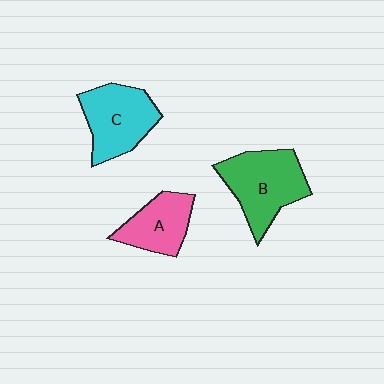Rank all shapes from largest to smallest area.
From largest to smallest: B (green), C (cyan), A (pink).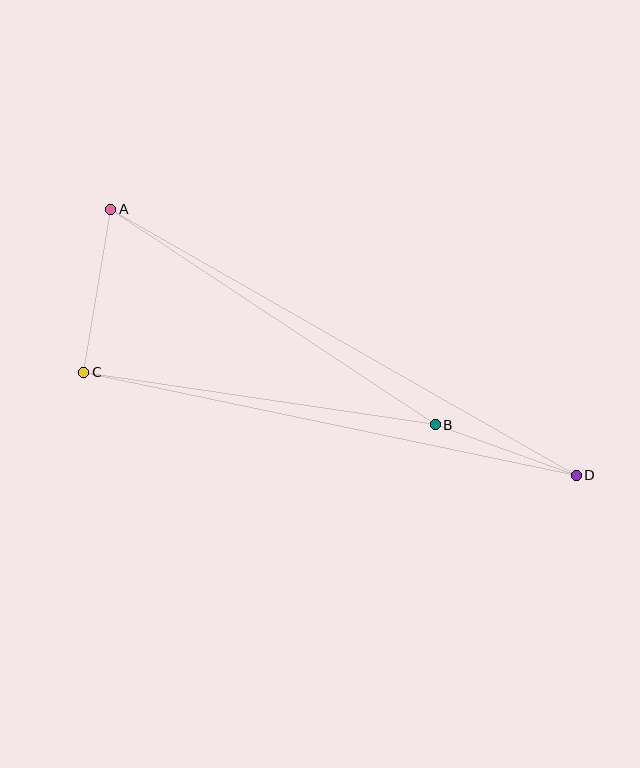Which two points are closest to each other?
Points B and D are closest to each other.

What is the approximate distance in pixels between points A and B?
The distance between A and B is approximately 389 pixels.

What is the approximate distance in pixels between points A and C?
The distance between A and C is approximately 165 pixels.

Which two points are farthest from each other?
Points A and D are farthest from each other.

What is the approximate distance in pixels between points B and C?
The distance between B and C is approximately 355 pixels.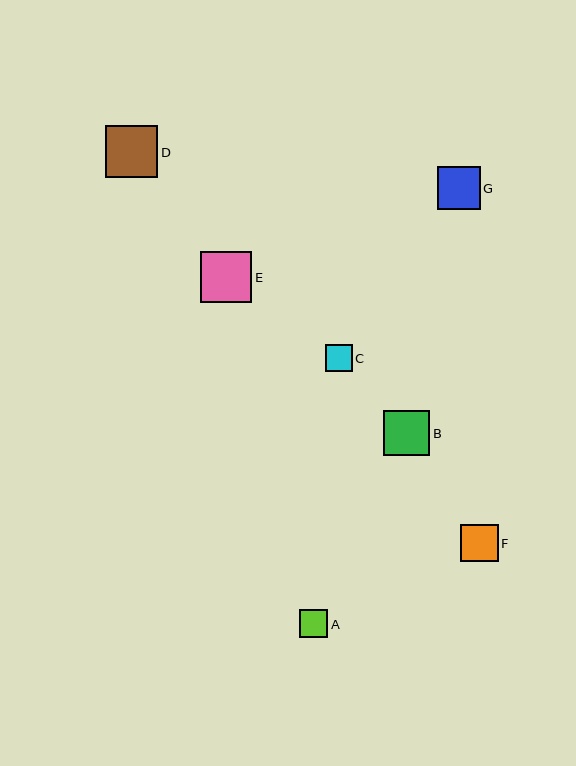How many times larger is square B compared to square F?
Square B is approximately 1.2 times the size of square F.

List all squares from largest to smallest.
From largest to smallest: D, E, B, G, F, A, C.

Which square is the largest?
Square D is the largest with a size of approximately 52 pixels.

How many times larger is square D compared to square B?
Square D is approximately 1.1 times the size of square B.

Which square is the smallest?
Square C is the smallest with a size of approximately 27 pixels.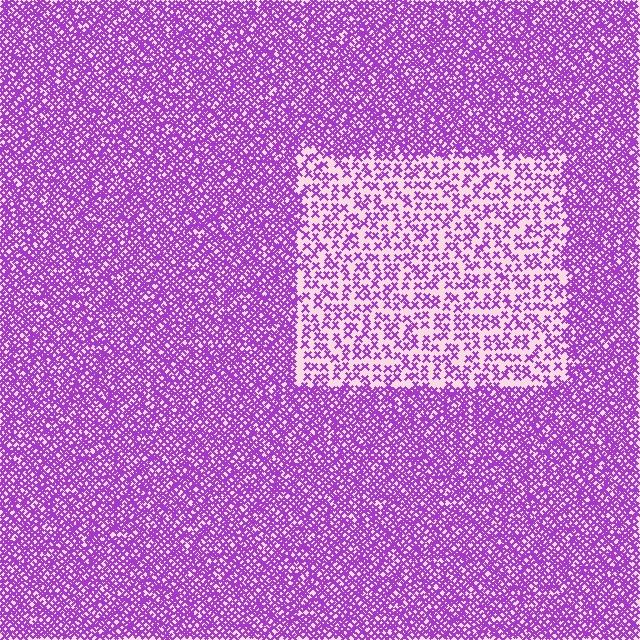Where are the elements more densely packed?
The elements are more densely packed outside the rectangle boundary.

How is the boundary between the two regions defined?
The boundary is defined by a change in element density (approximately 2.4x ratio). All elements are the same color, size, and shape.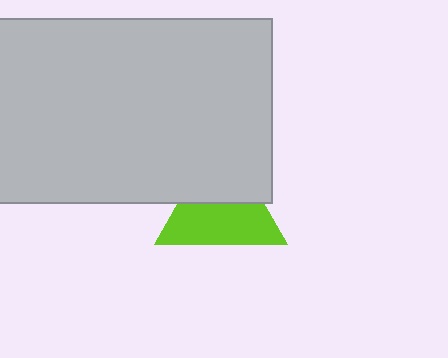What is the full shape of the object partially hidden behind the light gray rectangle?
The partially hidden object is a lime triangle.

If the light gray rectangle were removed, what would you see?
You would see the complete lime triangle.